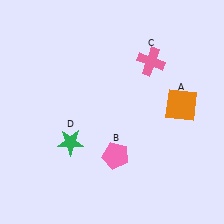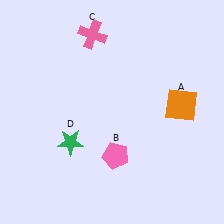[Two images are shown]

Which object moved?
The pink cross (C) moved left.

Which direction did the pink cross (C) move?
The pink cross (C) moved left.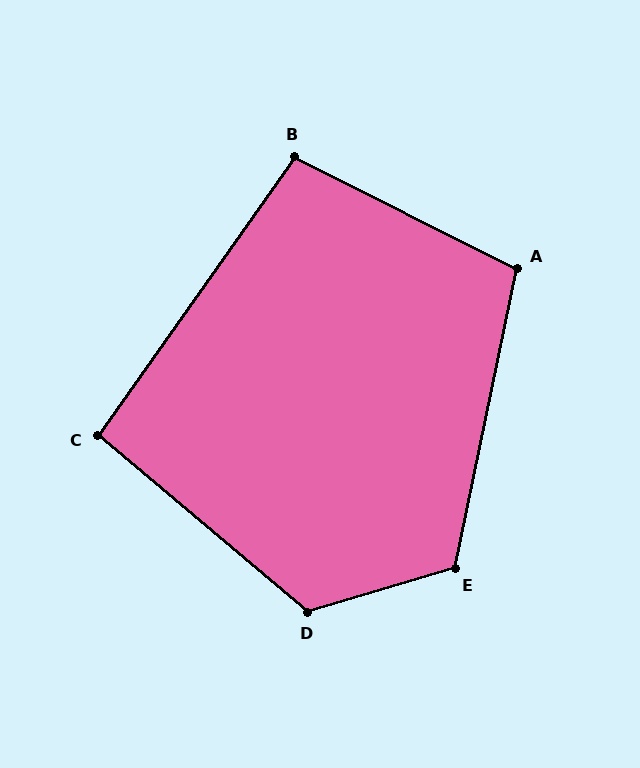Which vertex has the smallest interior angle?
C, at approximately 95 degrees.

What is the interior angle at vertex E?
Approximately 118 degrees (obtuse).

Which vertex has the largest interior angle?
D, at approximately 123 degrees.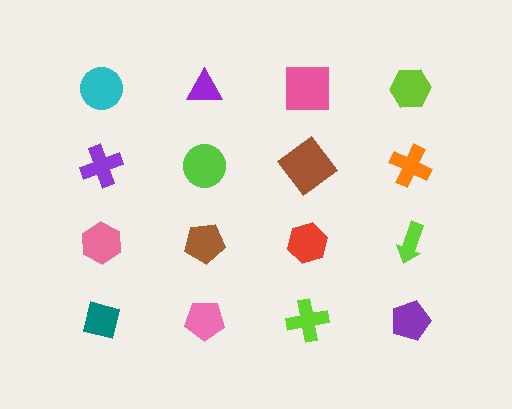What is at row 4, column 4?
A purple pentagon.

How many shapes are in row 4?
4 shapes.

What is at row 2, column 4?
An orange cross.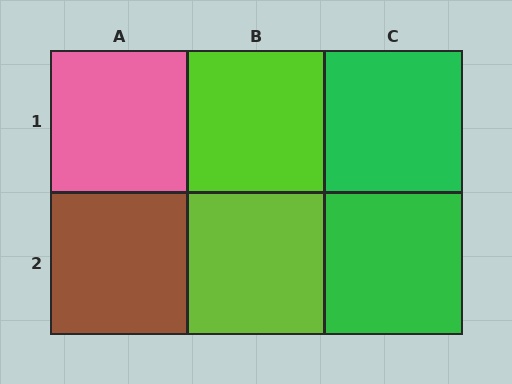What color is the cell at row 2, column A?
Brown.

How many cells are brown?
1 cell is brown.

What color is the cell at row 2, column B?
Lime.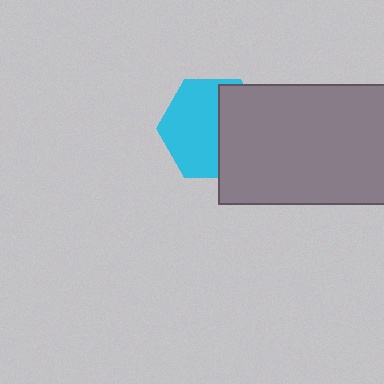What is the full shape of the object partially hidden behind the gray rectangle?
The partially hidden object is a cyan hexagon.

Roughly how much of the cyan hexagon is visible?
About half of it is visible (roughly 57%).